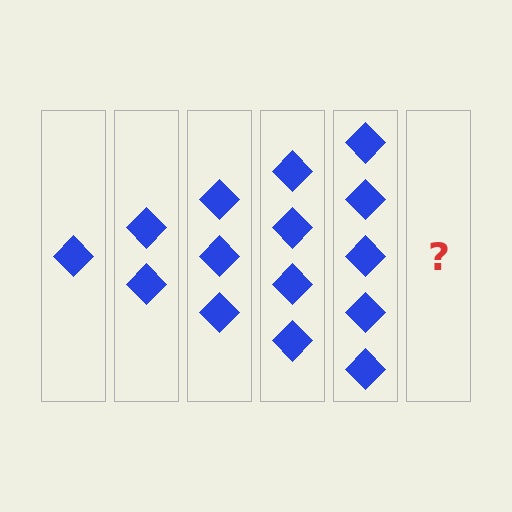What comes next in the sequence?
The next element should be 6 diamonds.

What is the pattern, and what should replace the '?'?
The pattern is that each step adds one more diamond. The '?' should be 6 diamonds.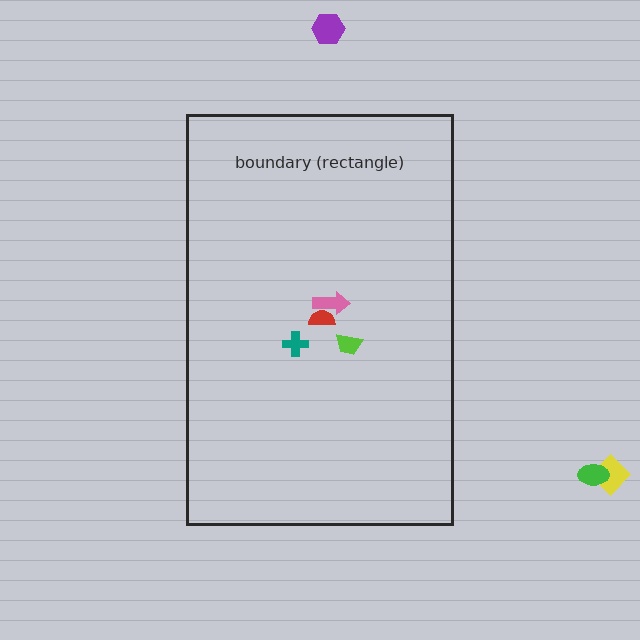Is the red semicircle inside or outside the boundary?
Inside.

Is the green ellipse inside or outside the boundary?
Outside.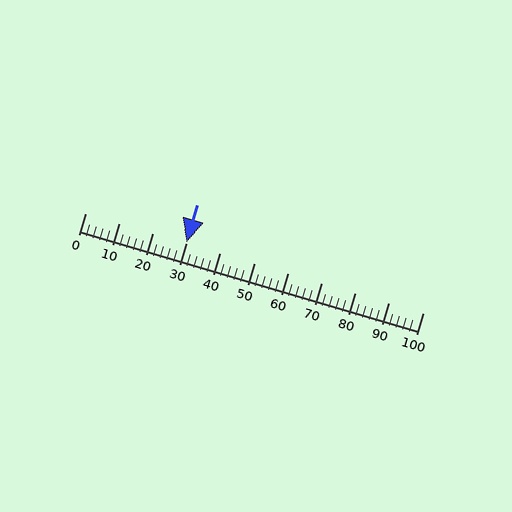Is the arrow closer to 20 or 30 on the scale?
The arrow is closer to 30.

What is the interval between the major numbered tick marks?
The major tick marks are spaced 10 units apart.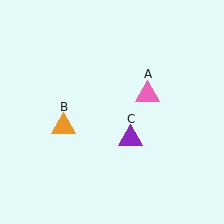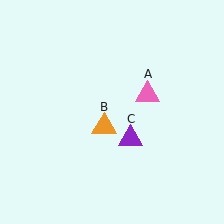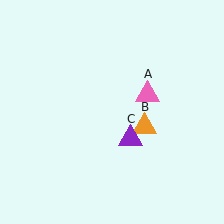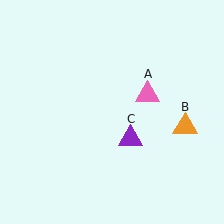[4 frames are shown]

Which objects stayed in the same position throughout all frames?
Pink triangle (object A) and purple triangle (object C) remained stationary.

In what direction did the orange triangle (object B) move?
The orange triangle (object B) moved right.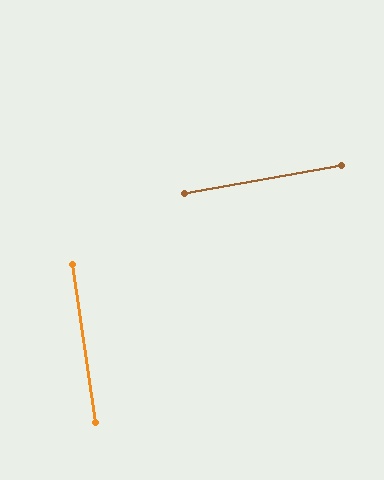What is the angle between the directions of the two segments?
Approximately 88 degrees.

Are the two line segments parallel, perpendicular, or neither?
Perpendicular — they meet at approximately 88°.